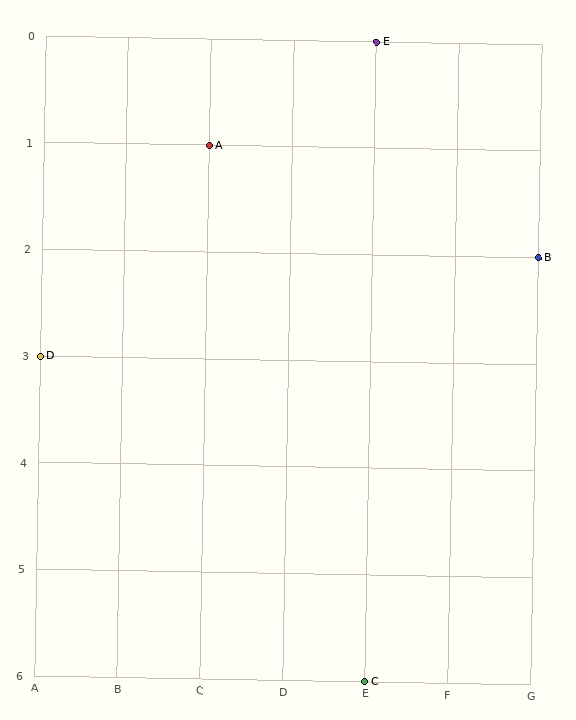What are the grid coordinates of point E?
Point E is at grid coordinates (E, 0).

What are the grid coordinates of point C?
Point C is at grid coordinates (E, 6).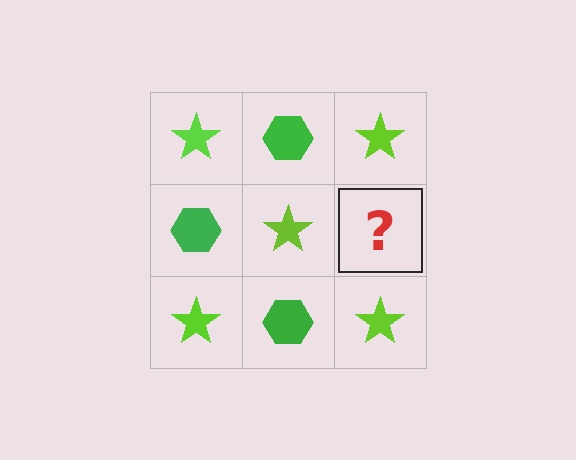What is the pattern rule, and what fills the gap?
The rule is that it alternates lime star and green hexagon in a checkerboard pattern. The gap should be filled with a green hexagon.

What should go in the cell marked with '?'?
The missing cell should contain a green hexagon.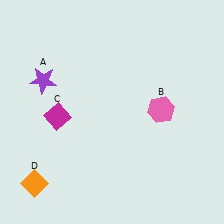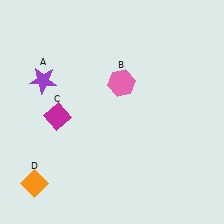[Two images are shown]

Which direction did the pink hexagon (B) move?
The pink hexagon (B) moved left.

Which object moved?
The pink hexagon (B) moved left.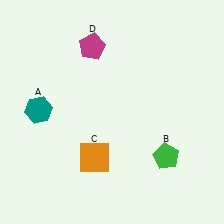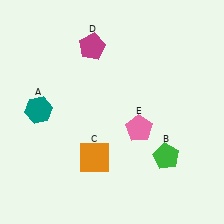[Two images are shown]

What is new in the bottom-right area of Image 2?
A pink pentagon (E) was added in the bottom-right area of Image 2.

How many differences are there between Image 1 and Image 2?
There is 1 difference between the two images.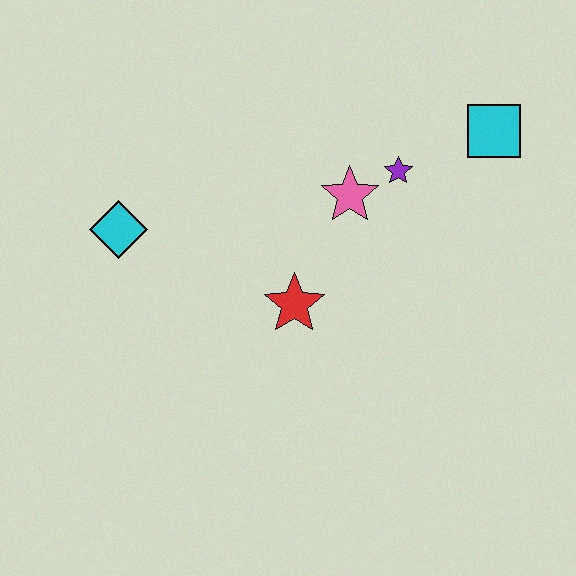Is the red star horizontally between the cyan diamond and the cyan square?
Yes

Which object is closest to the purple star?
The pink star is closest to the purple star.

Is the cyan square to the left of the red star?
No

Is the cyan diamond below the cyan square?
Yes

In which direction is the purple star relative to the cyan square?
The purple star is to the left of the cyan square.